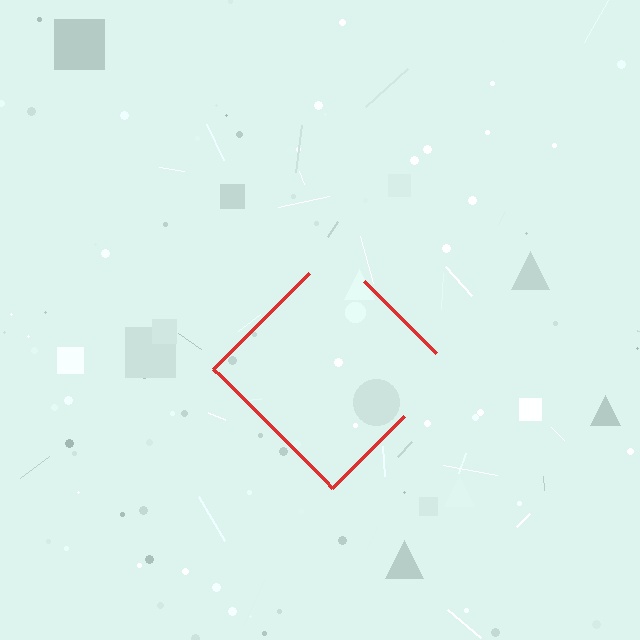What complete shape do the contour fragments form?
The contour fragments form a diamond.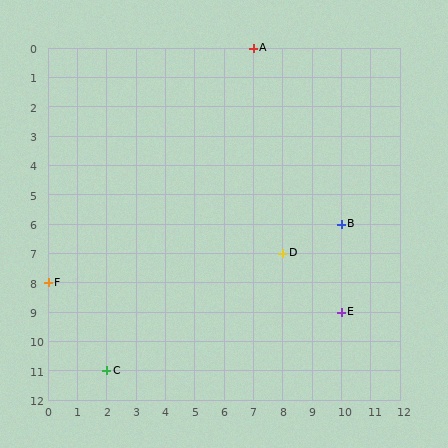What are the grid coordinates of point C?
Point C is at grid coordinates (2, 11).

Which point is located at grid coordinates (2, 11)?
Point C is at (2, 11).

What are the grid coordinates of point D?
Point D is at grid coordinates (8, 7).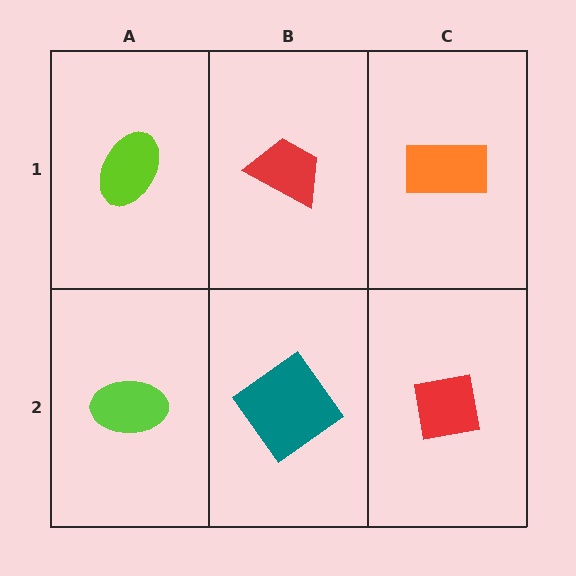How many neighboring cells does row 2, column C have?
2.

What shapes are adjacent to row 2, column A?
A lime ellipse (row 1, column A), a teal diamond (row 2, column B).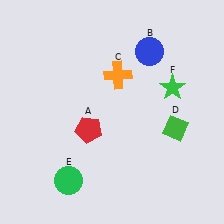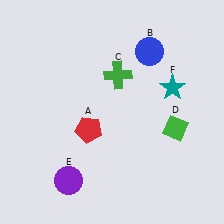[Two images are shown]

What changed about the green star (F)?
In Image 1, F is green. In Image 2, it changed to teal.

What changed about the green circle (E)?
In Image 1, E is green. In Image 2, it changed to purple.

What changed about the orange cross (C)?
In Image 1, C is orange. In Image 2, it changed to green.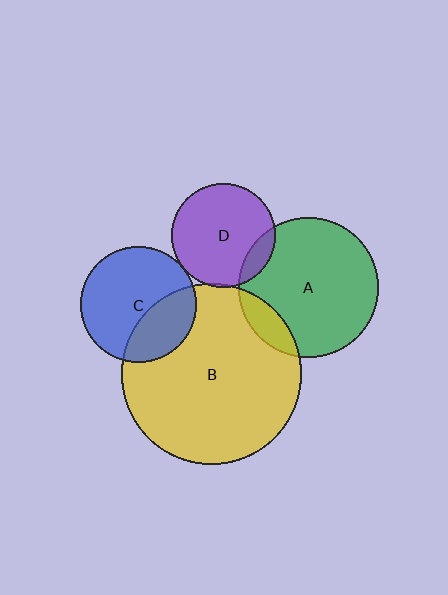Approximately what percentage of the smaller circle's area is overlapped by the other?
Approximately 10%.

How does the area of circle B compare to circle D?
Approximately 3.0 times.